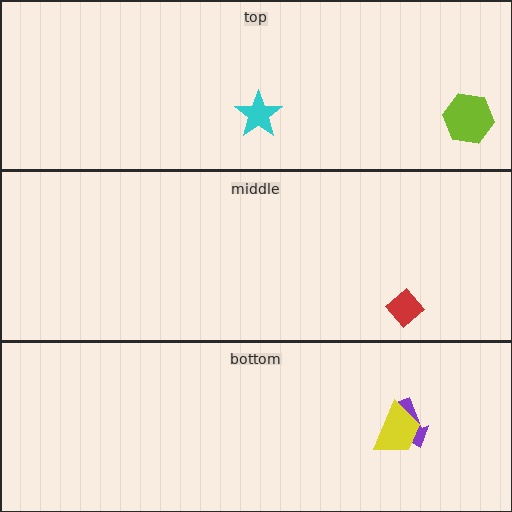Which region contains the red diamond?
The middle region.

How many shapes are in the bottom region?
2.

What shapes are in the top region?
The cyan star, the lime hexagon.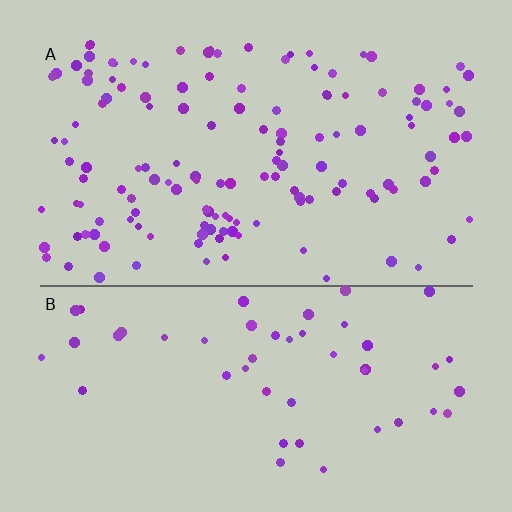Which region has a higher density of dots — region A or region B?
A (the top).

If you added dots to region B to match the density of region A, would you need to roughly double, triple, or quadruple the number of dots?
Approximately triple.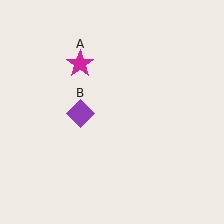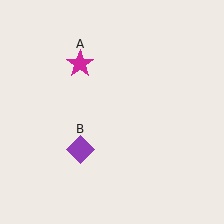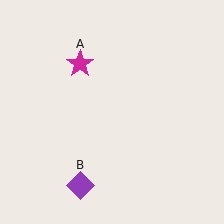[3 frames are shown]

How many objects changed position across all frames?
1 object changed position: purple diamond (object B).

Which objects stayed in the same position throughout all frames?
Magenta star (object A) remained stationary.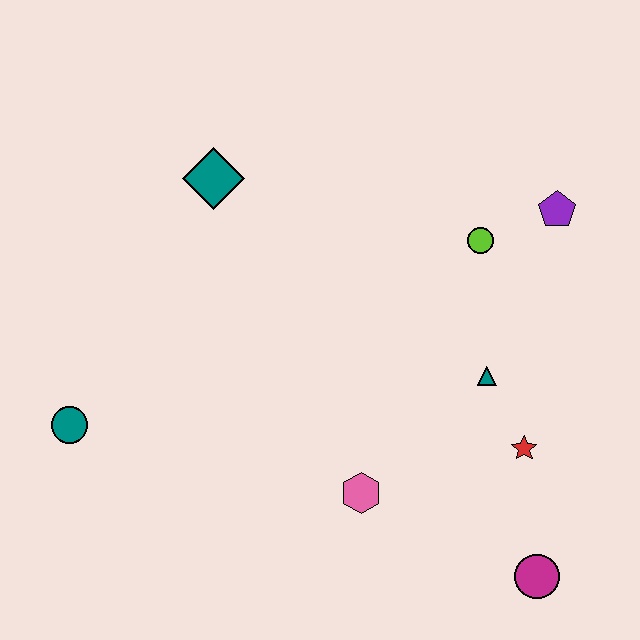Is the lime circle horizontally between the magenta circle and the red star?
No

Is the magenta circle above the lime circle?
No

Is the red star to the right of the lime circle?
Yes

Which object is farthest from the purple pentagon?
The teal circle is farthest from the purple pentagon.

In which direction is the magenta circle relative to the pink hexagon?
The magenta circle is to the right of the pink hexagon.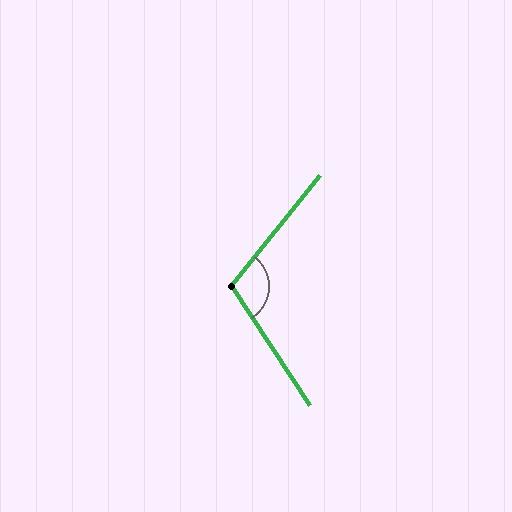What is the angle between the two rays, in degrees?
Approximately 108 degrees.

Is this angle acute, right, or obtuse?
It is obtuse.